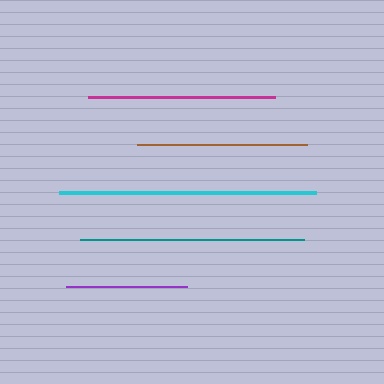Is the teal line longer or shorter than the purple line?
The teal line is longer than the purple line.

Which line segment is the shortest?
The purple line is the shortest at approximately 121 pixels.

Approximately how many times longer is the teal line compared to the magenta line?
The teal line is approximately 1.2 times the length of the magenta line.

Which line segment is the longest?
The cyan line is the longest at approximately 257 pixels.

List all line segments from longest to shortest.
From longest to shortest: cyan, teal, magenta, brown, purple.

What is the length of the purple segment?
The purple segment is approximately 121 pixels long.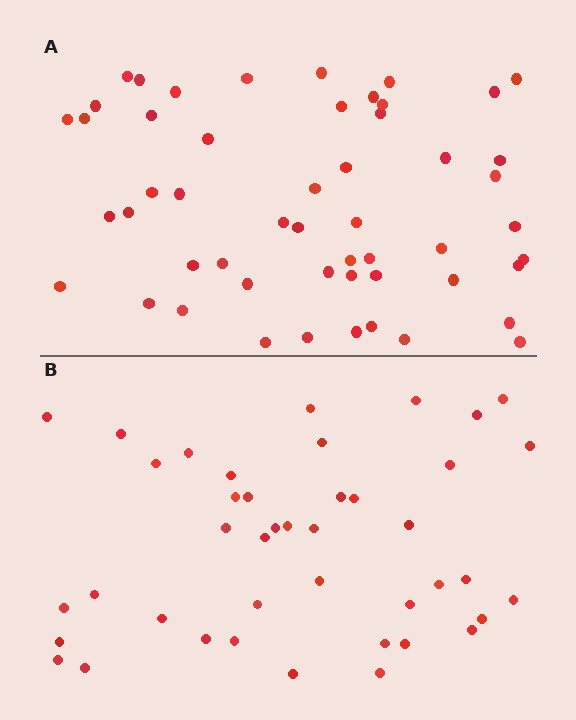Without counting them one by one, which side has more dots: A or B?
Region A (the top region) has more dots.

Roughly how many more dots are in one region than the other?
Region A has roughly 10 or so more dots than region B.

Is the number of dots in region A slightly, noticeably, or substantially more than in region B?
Region A has only slightly more — the two regions are fairly close. The ratio is roughly 1.2 to 1.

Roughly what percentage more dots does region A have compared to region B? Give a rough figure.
About 25% more.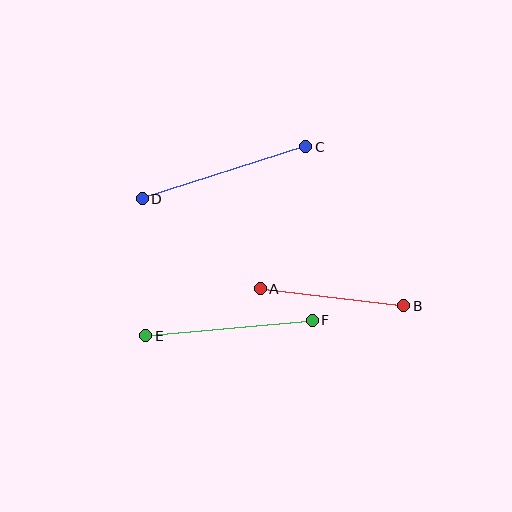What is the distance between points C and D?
The distance is approximately 172 pixels.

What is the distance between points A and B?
The distance is approximately 144 pixels.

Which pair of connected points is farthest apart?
Points C and D are farthest apart.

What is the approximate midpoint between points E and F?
The midpoint is at approximately (229, 328) pixels.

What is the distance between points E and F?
The distance is approximately 167 pixels.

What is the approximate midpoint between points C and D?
The midpoint is at approximately (224, 173) pixels.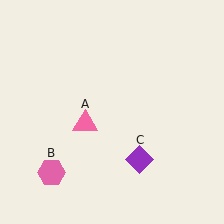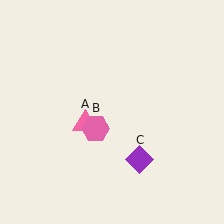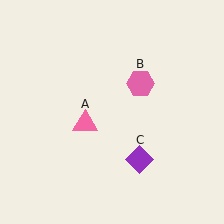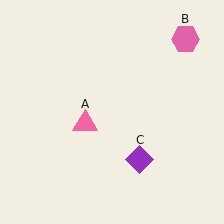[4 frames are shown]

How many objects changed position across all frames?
1 object changed position: pink hexagon (object B).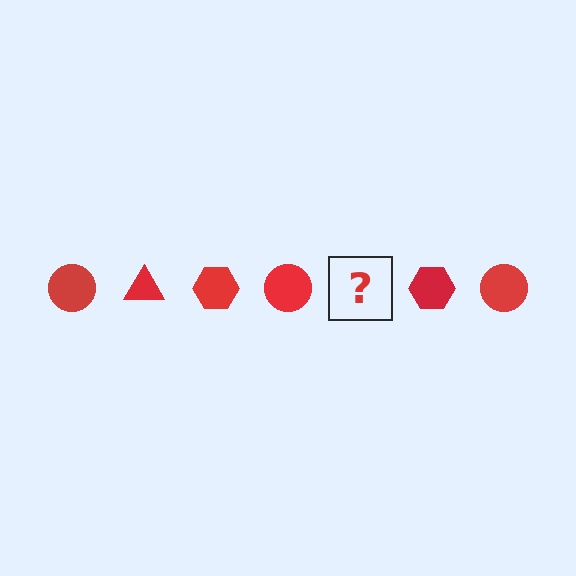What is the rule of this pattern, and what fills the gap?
The rule is that the pattern cycles through circle, triangle, hexagon shapes in red. The gap should be filled with a red triangle.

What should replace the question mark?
The question mark should be replaced with a red triangle.